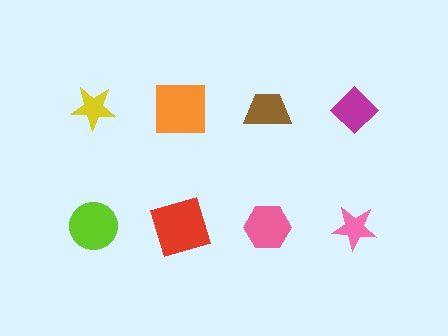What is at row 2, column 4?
A pink star.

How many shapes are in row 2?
4 shapes.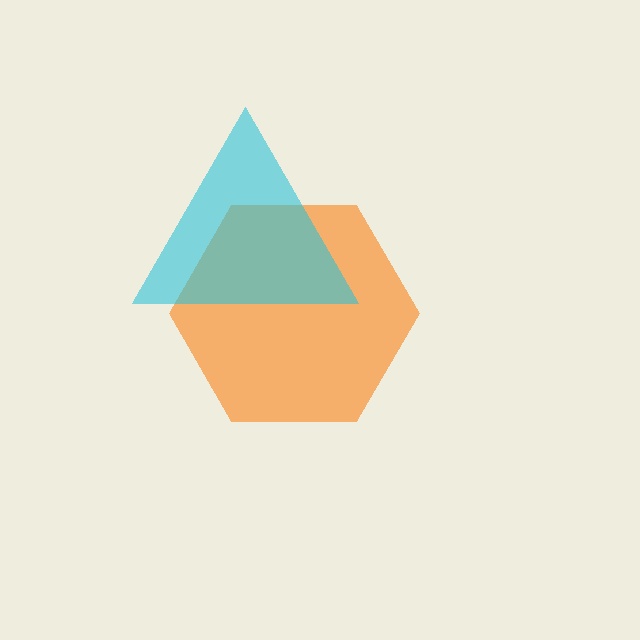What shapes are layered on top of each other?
The layered shapes are: an orange hexagon, a cyan triangle.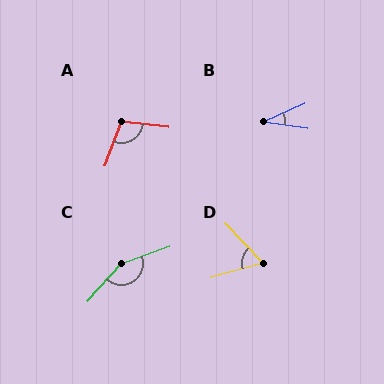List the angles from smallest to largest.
B (33°), D (61°), A (104°), C (152°).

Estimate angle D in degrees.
Approximately 61 degrees.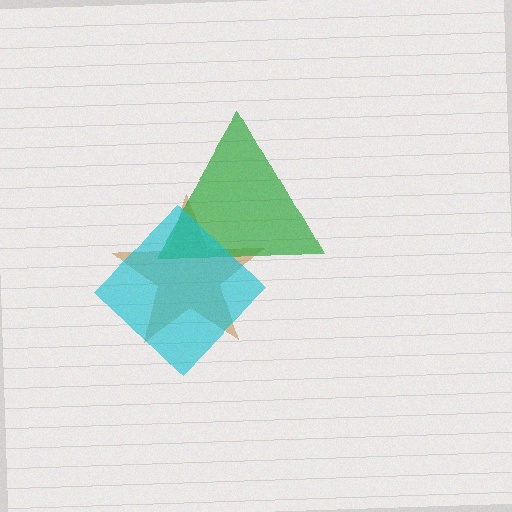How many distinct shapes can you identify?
There are 3 distinct shapes: a brown star, a green triangle, a cyan diamond.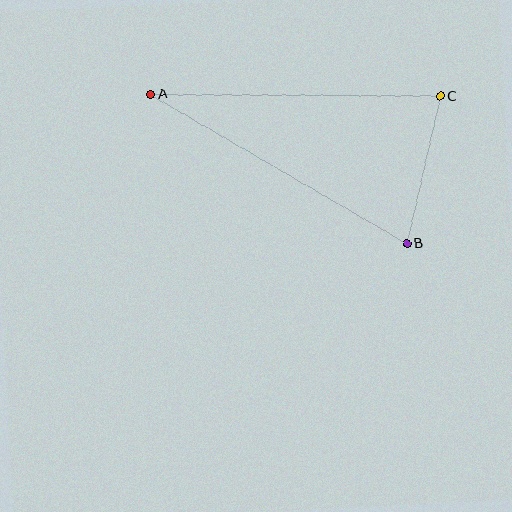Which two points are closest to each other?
Points B and C are closest to each other.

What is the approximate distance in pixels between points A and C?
The distance between A and C is approximately 290 pixels.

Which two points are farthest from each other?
Points A and B are farthest from each other.